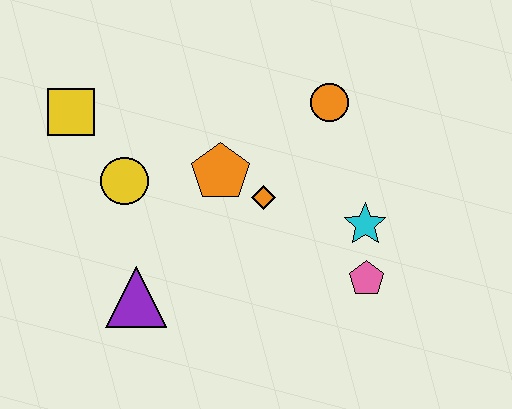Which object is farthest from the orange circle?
The purple triangle is farthest from the orange circle.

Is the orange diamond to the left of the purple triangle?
No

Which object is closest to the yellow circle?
The yellow square is closest to the yellow circle.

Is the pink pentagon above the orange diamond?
No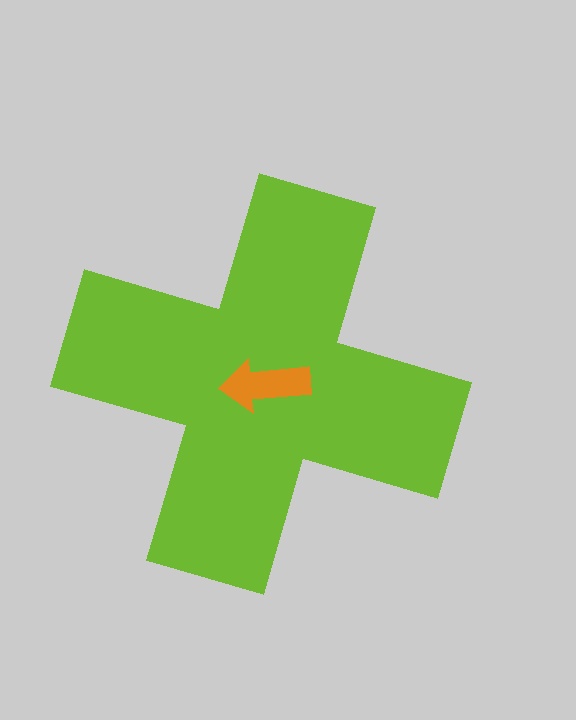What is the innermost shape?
The orange arrow.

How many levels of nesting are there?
2.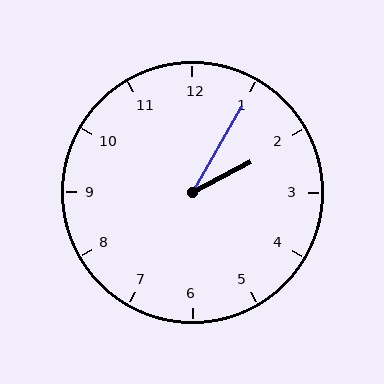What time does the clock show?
2:05.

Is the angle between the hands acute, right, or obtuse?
It is acute.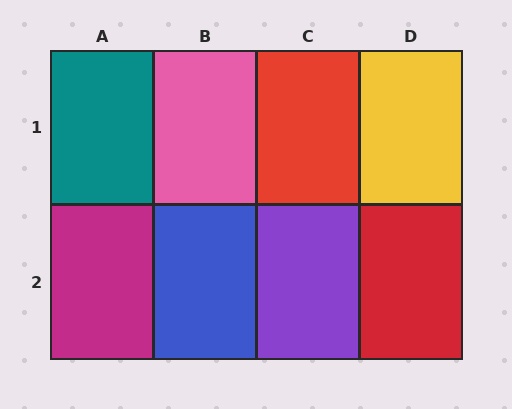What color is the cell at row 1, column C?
Red.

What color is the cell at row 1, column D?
Yellow.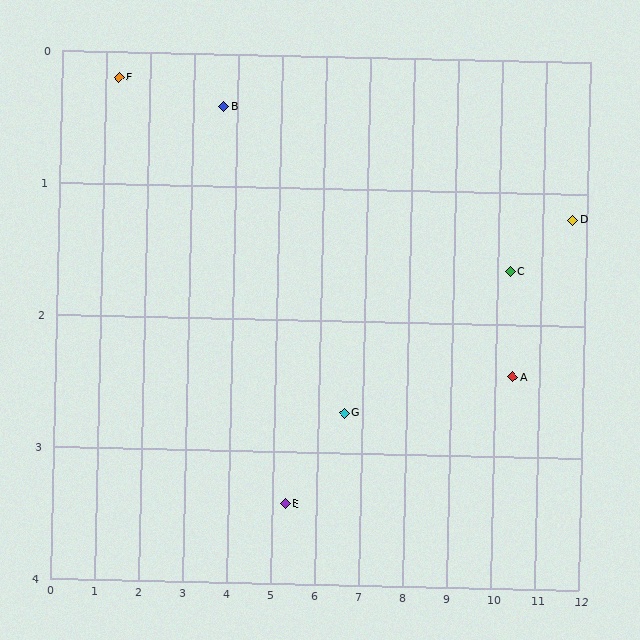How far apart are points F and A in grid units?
Points F and A are about 9.4 grid units apart.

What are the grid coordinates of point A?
Point A is at approximately (10.4, 2.4).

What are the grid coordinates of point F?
Point F is at approximately (1.3, 0.2).